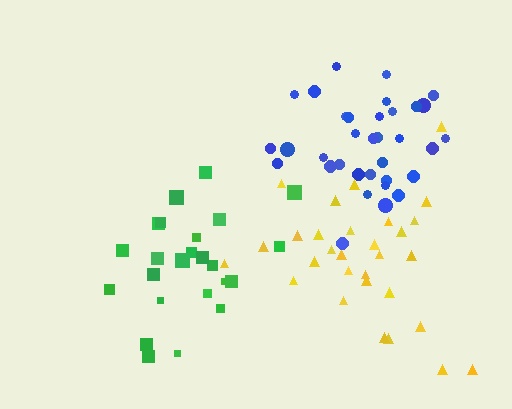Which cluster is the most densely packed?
Blue.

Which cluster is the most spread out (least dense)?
Yellow.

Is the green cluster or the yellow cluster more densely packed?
Green.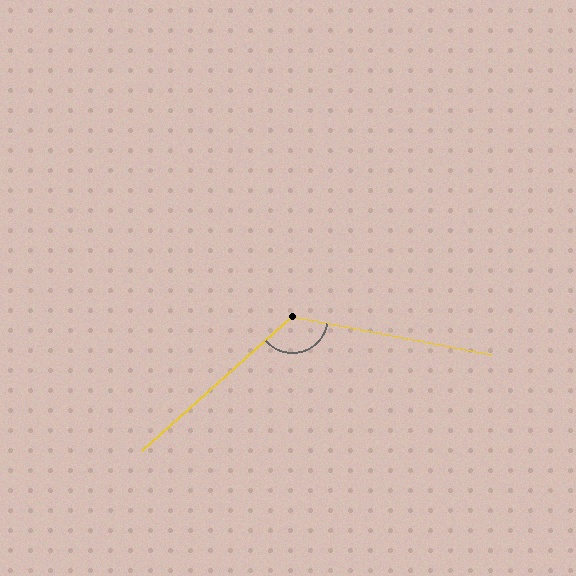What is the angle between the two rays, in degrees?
Approximately 128 degrees.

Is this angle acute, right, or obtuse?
It is obtuse.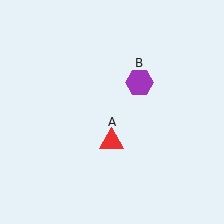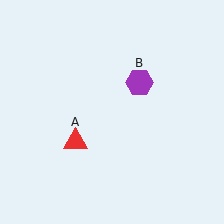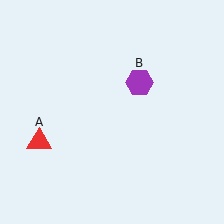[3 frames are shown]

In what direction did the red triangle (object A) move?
The red triangle (object A) moved left.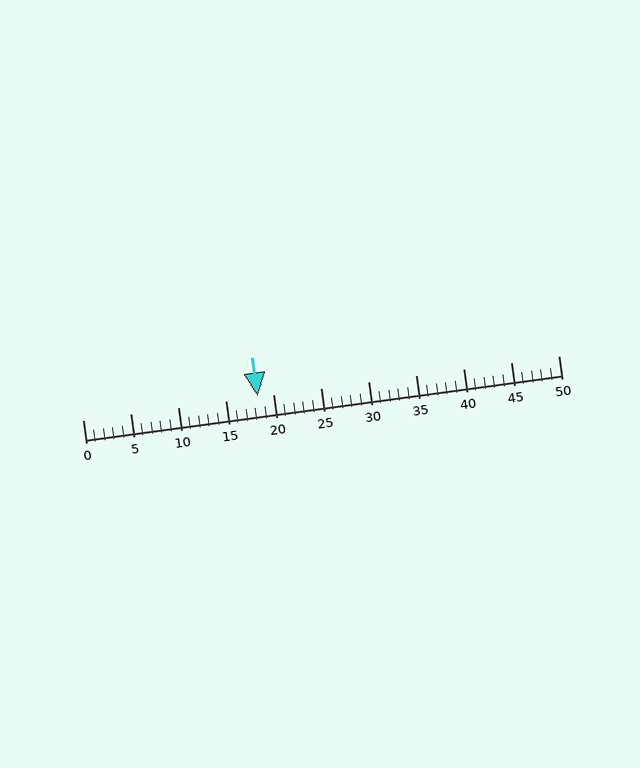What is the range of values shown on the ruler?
The ruler shows values from 0 to 50.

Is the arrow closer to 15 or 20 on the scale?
The arrow is closer to 20.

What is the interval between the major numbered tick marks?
The major tick marks are spaced 5 units apart.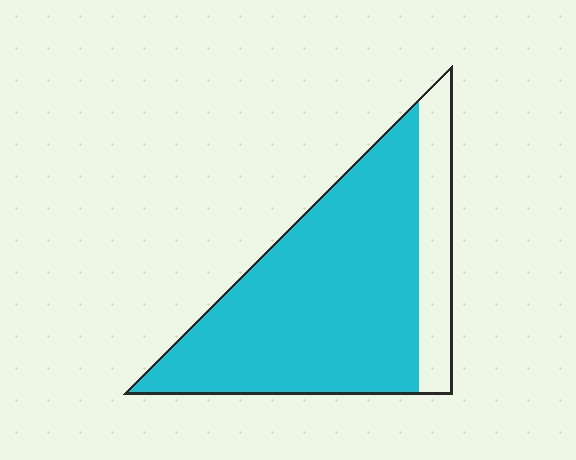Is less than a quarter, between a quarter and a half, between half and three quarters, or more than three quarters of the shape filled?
More than three quarters.